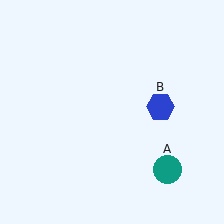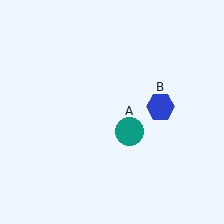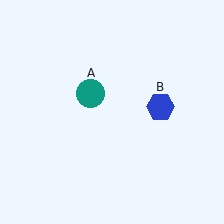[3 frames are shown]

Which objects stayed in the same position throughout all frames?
Blue hexagon (object B) remained stationary.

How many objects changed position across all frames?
1 object changed position: teal circle (object A).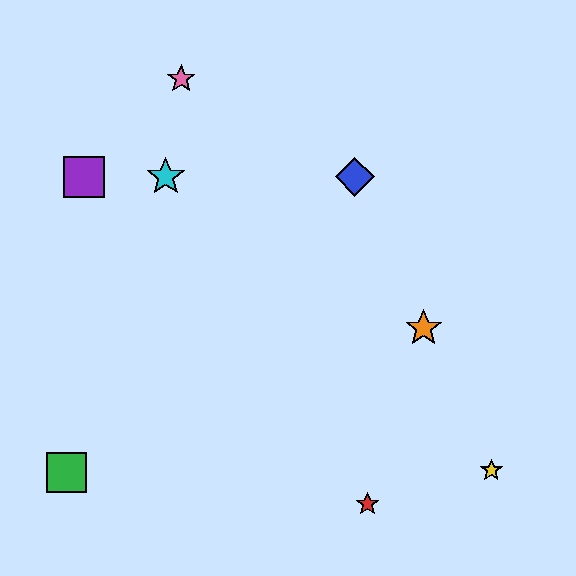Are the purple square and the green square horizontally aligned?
No, the purple square is at y≈177 and the green square is at y≈472.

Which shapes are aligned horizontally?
The blue diamond, the purple square, the cyan star are aligned horizontally.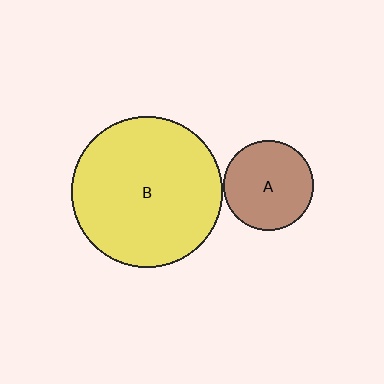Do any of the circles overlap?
No, none of the circles overlap.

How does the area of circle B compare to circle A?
Approximately 2.8 times.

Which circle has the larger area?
Circle B (yellow).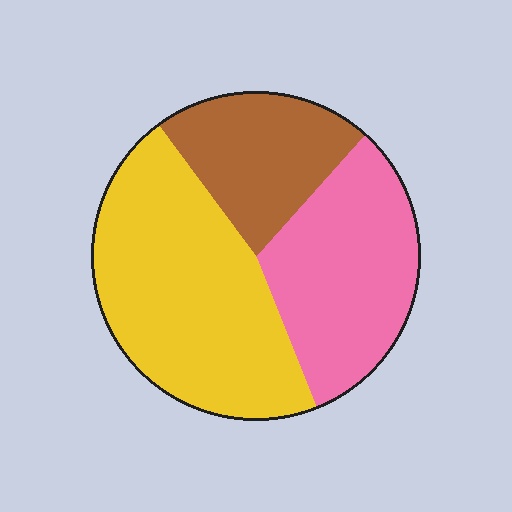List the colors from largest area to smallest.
From largest to smallest: yellow, pink, brown.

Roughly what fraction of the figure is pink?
Pink covers roughly 30% of the figure.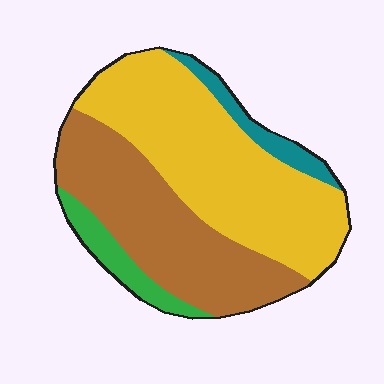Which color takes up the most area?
Yellow, at roughly 50%.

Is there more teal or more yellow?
Yellow.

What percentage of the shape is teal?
Teal takes up about one tenth (1/10) of the shape.